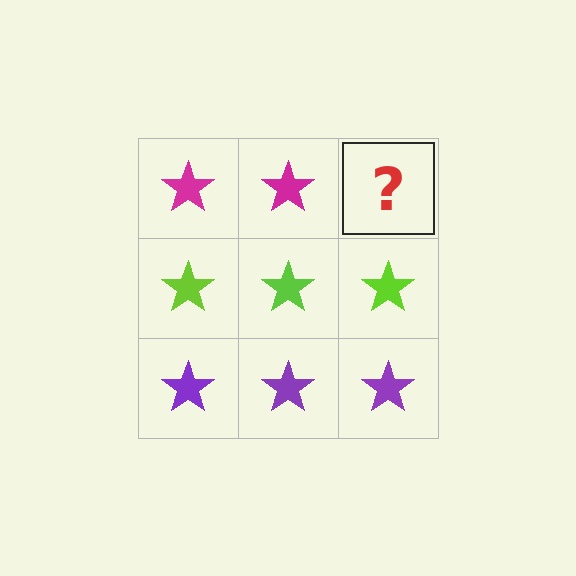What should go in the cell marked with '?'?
The missing cell should contain a magenta star.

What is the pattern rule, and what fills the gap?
The rule is that each row has a consistent color. The gap should be filled with a magenta star.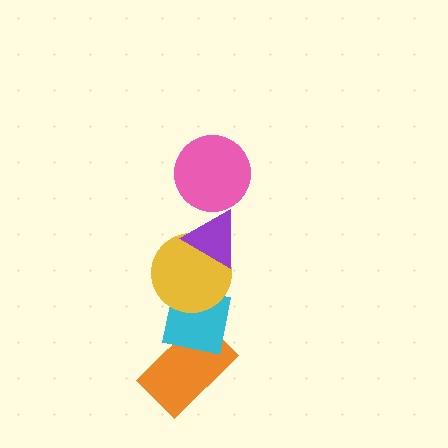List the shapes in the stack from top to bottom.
From top to bottom: the pink circle, the purple triangle, the yellow circle, the cyan square, the orange rectangle.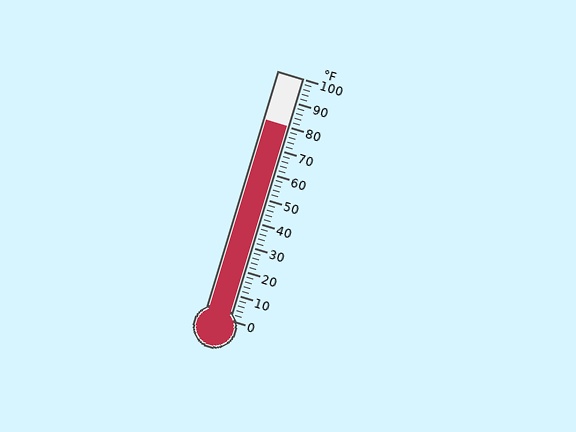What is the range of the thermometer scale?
The thermometer scale ranges from 0°F to 100°F.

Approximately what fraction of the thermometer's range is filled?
The thermometer is filled to approximately 80% of its range.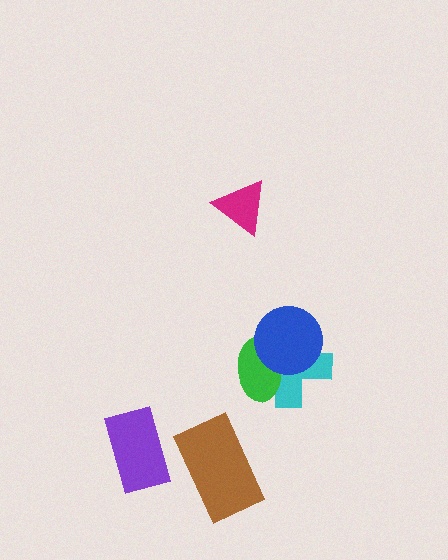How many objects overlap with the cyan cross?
2 objects overlap with the cyan cross.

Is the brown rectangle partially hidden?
No, no other shape covers it.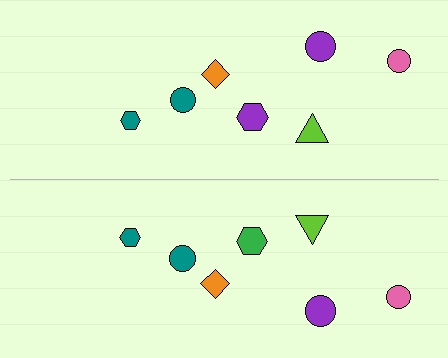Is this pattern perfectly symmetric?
No, the pattern is not perfectly symmetric. The green hexagon on the bottom side breaks the symmetry — its mirror counterpart is purple.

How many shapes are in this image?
There are 14 shapes in this image.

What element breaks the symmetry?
The green hexagon on the bottom side breaks the symmetry — its mirror counterpart is purple.